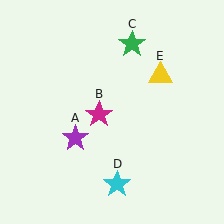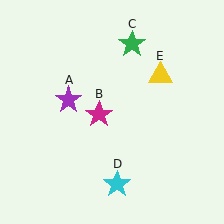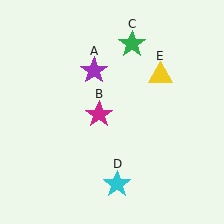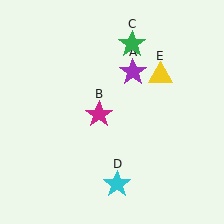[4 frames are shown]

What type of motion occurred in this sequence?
The purple star (object A) rotated clockwise around the center of the scene.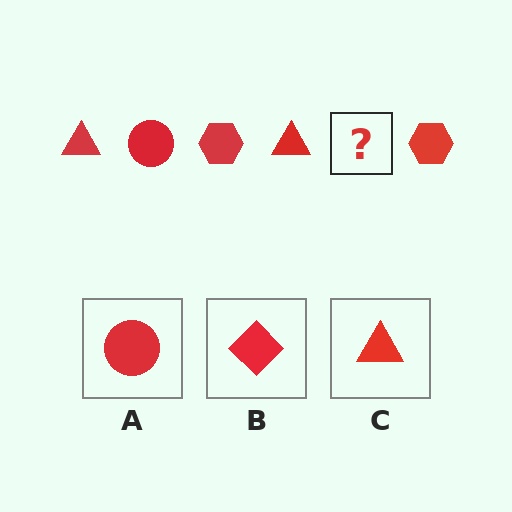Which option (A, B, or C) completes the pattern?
A.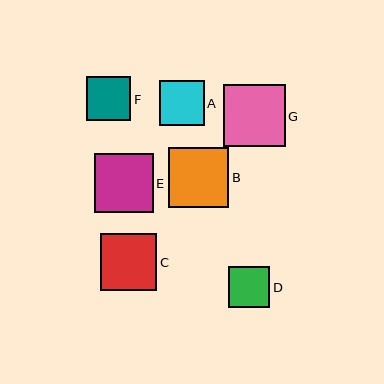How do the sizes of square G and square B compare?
Square G and square B are approximately the same size.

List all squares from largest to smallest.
From largest to smallest: G, B, E, C, A, F, D.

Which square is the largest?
Square G is the largest with a size of approximately 61 pixels.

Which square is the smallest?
Square D is the smallest with a size of approximately 41 pixels.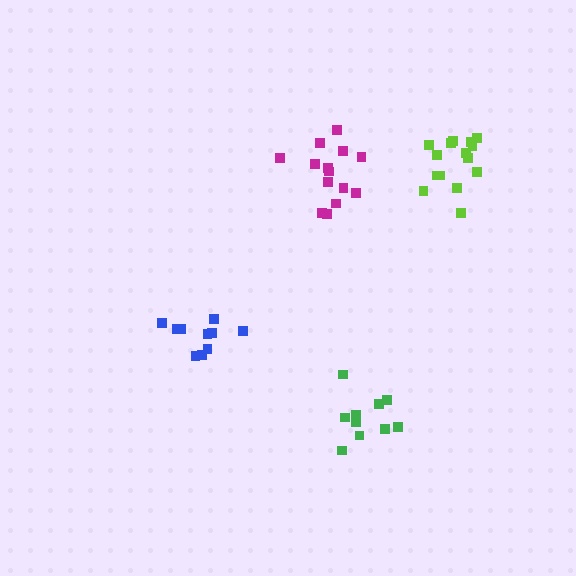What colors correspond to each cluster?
The clusters are colored: magenta, green, blue, lime.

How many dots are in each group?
Group 1: 14 dots, Group 2: 10 dots, Group 3: 10 dots, Group 4: 15 dots (49 total).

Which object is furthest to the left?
The blue cluster is leftmost.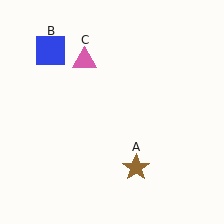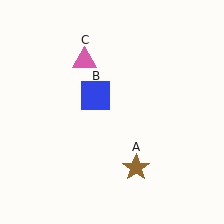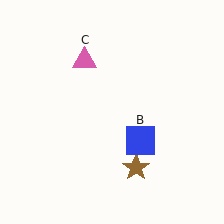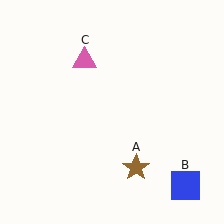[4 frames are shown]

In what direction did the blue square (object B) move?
The blue square (object B) moved down and to the right.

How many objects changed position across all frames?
1 object changed position: blue square (object B).